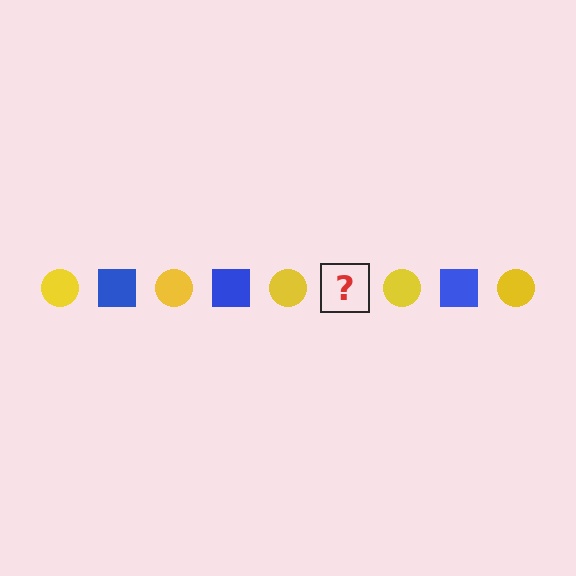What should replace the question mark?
The question mark should be replaced with a blue square.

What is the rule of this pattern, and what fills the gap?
The rule is that the pattern alternates between yellow circle and blue square. The gap should be filled with a blue square.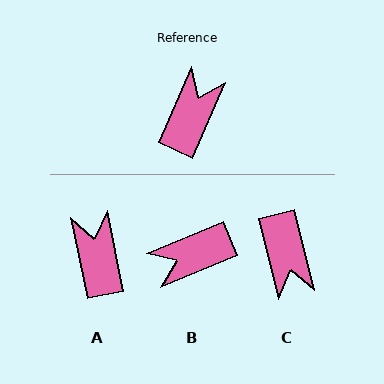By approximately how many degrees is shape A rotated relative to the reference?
Approximately 35 degrees counter-clockwise.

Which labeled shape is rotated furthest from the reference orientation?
C, about 142 degrees away.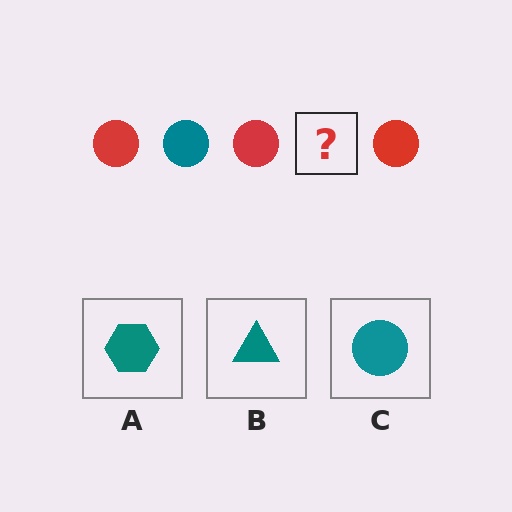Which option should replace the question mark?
Option C.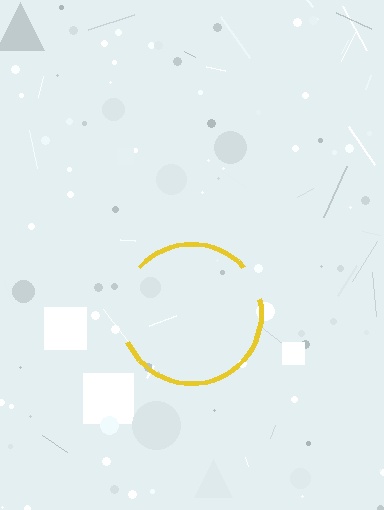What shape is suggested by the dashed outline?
The dashed outline suggests a circle.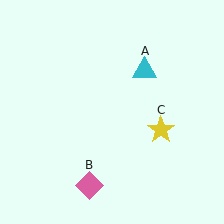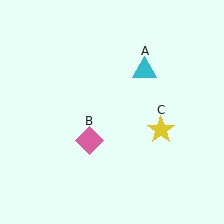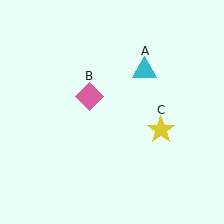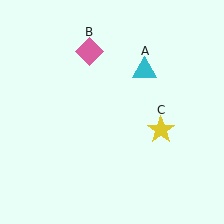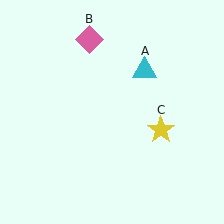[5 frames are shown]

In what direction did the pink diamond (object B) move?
The pink diamond (object B) moved up.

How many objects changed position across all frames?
1 object changed position: pink diamond (object B).